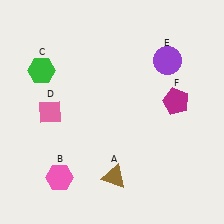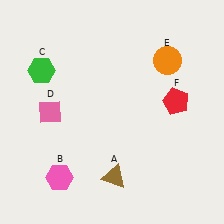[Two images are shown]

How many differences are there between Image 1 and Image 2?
There are 2 differences between the two images.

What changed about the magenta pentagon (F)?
In Image 1, F is magenta. In Image 2, it changed to red.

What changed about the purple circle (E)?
In Image 1, E is purple. In Image 2, it changed to orange.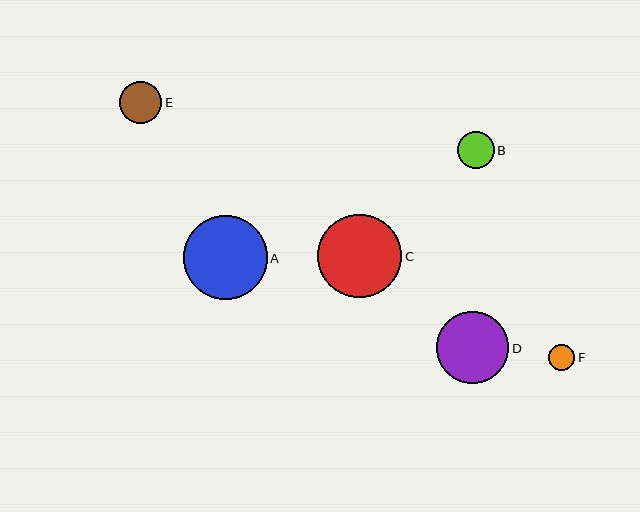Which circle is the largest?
Circle A is the largest with a size of approximately 84 pixels.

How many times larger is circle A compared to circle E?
Circle A is approximately 2.0 times the size of circle E.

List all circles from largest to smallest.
From largest to smallest: A, C, D, E, B, F.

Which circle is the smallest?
Circle F is the smallest with a size of approximately 26 pixels.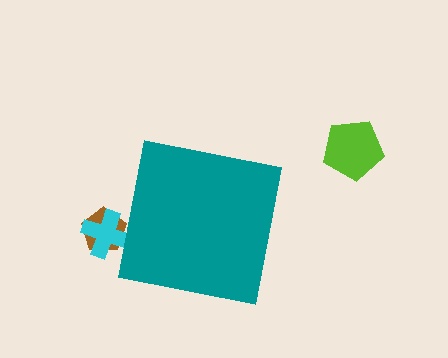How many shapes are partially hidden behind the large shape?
2 shapes are partially hidden.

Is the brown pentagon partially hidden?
Yes, the brown pentagon is partially hidden behind the teal square.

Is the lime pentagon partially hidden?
No, the lime pentagon is fully visible.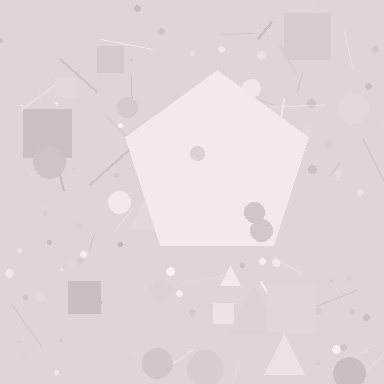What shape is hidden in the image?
A pentagon is hidden in the image.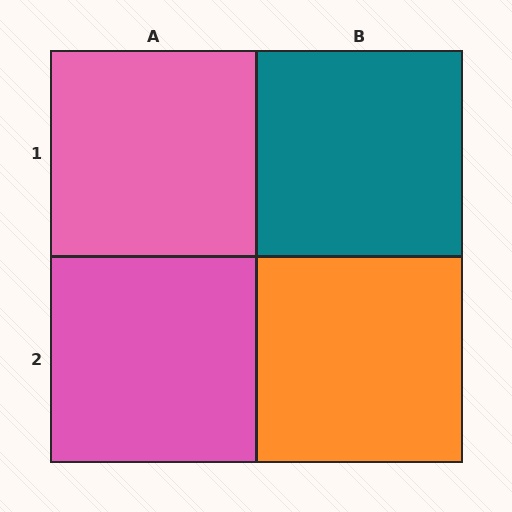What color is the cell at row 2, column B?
Orange.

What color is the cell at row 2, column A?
Pink.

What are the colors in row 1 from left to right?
Pink, teal.